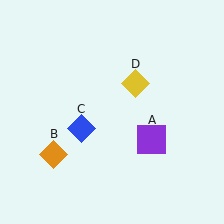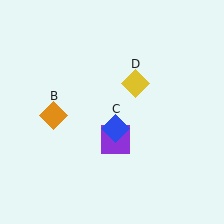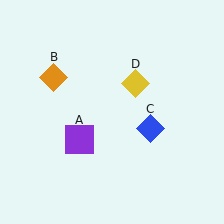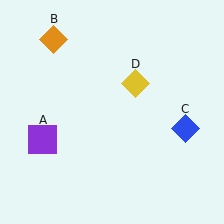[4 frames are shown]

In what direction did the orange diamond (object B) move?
The orange diamond (object B) moved up.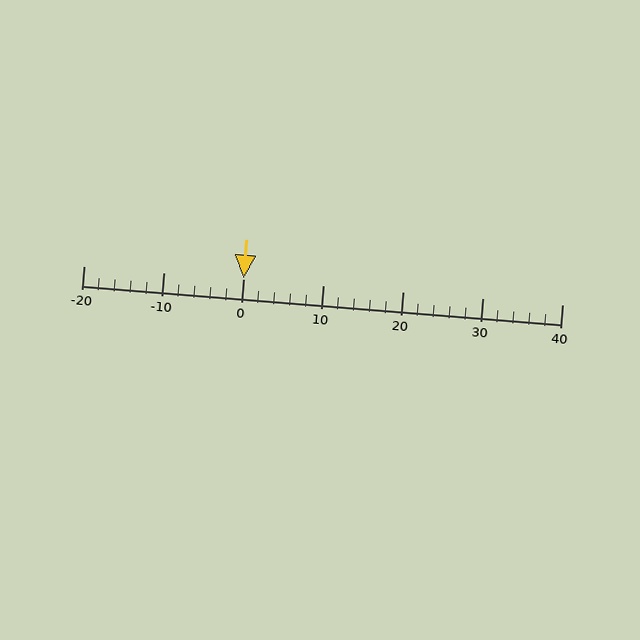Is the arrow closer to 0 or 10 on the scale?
The arrow is closer to 0.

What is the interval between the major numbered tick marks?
The major tick marks are spaced 10 units apart.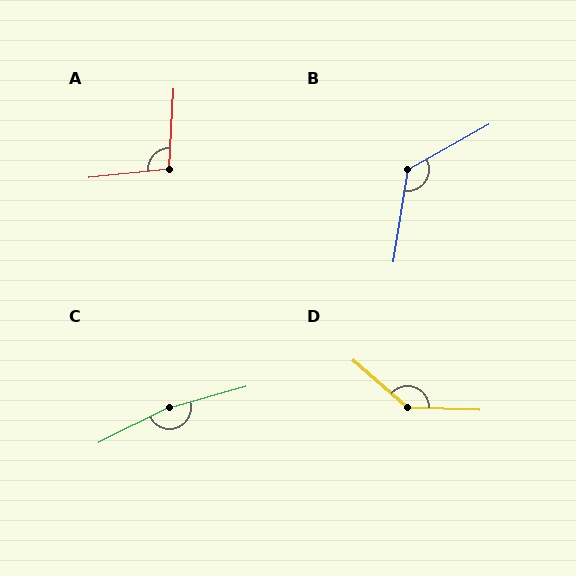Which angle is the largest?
C, at approximately 169 degrees.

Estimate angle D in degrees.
Approximately 141 degrees.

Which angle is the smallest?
A, at approximately 99 degrees.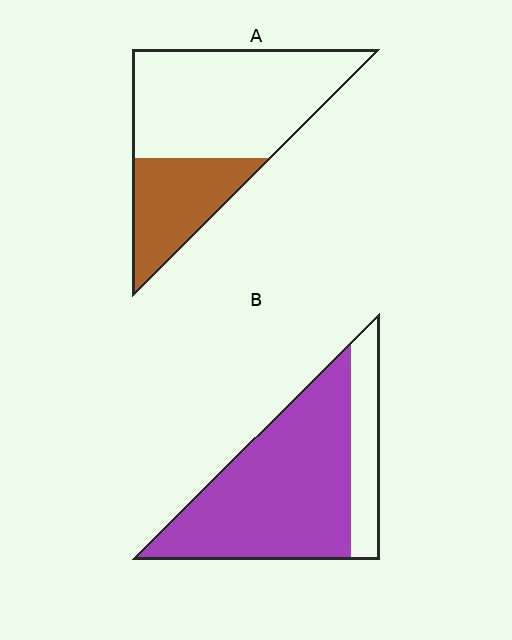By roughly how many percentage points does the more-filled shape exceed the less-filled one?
By roughly 45 percentage points (B over A).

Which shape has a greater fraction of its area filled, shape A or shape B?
Shape B.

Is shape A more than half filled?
No.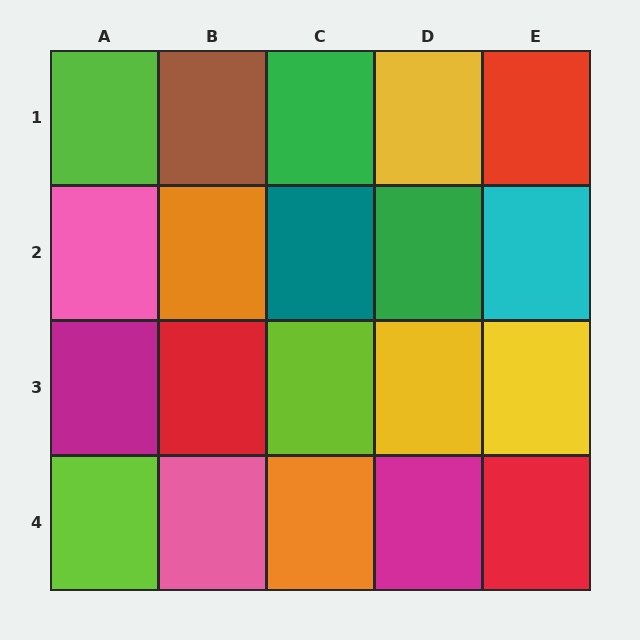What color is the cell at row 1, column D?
Yellow.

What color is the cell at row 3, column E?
Yellow.